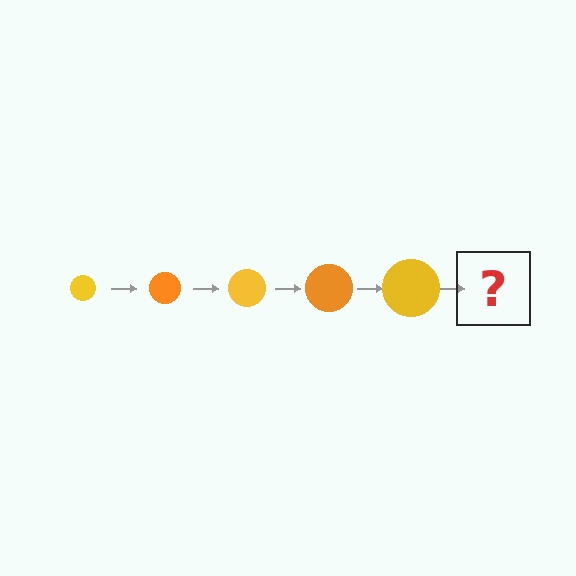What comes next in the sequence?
The next element should be an orange circle, larger than the previous one.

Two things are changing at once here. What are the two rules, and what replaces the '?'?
The two rules are that the circle grows larger each step and the color cycles through yellow and orange. The '?' should be an orange circle, larger than the previous one.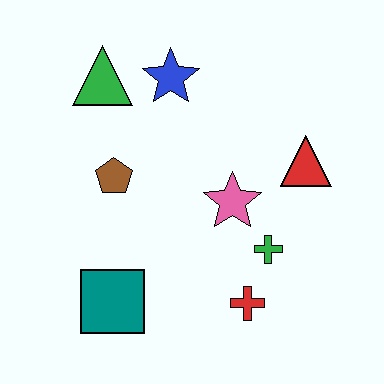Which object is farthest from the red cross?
The green triangle is farthest from the red cross.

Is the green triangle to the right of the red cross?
No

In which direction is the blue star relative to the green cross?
The blue star is above the green cross.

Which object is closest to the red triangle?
The pink star is closest to the red triangle.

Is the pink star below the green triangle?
Yes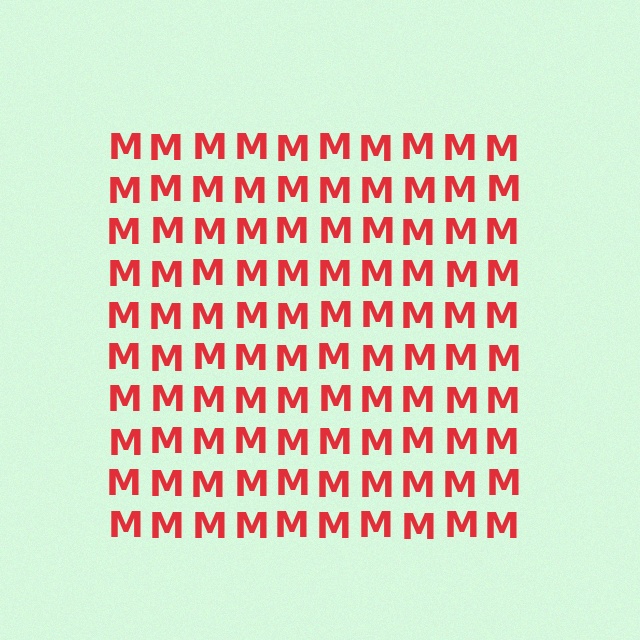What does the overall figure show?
The overall figure shows a square.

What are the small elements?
The small elements are letter M's.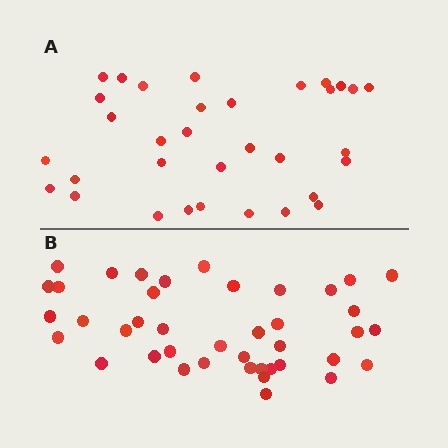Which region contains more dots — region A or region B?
Region B (the bottom region) has more dots.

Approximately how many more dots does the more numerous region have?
Region B has roughly 8 or so more dots than region A.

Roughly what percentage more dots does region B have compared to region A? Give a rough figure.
About 25% more.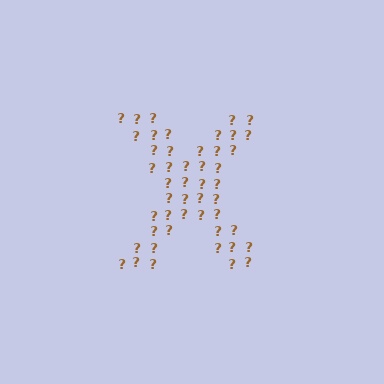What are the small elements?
The small elements are question marks.